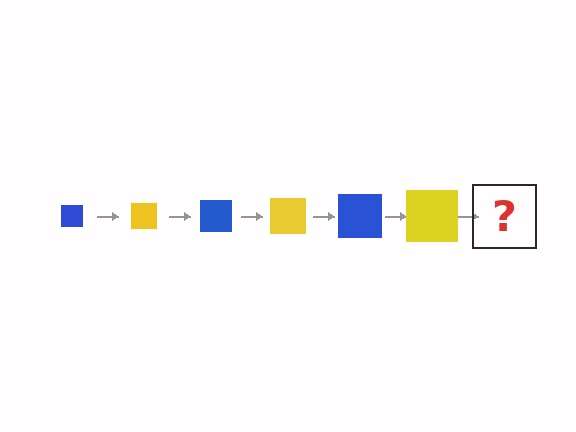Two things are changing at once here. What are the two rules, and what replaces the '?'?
The two rules are that the square grows larger each step and the color cycles through blue and yellow. The '?' should be a blue square, larger than the previous one.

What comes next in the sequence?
The next element should be a blue square, larger than the previous one.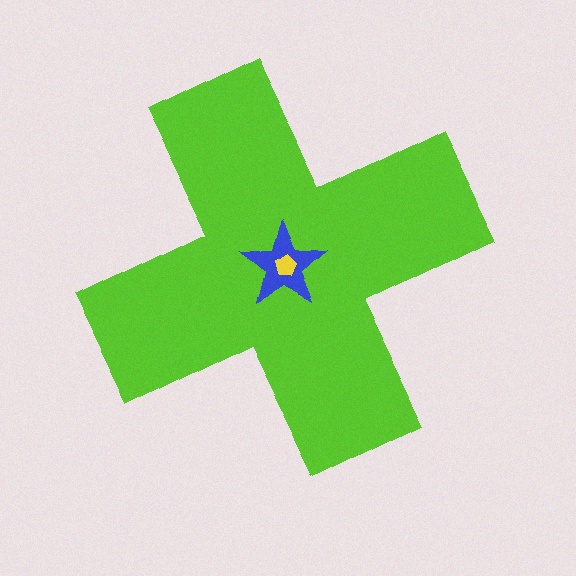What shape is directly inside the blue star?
The yellow pentagon.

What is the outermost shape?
The lime cross.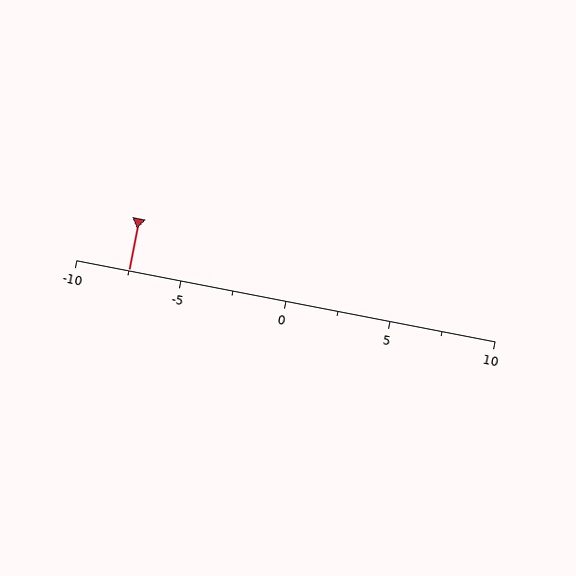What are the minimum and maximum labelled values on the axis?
The axis runs from -10 to 10.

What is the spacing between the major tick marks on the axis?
The major ticks are spaced 5 apart.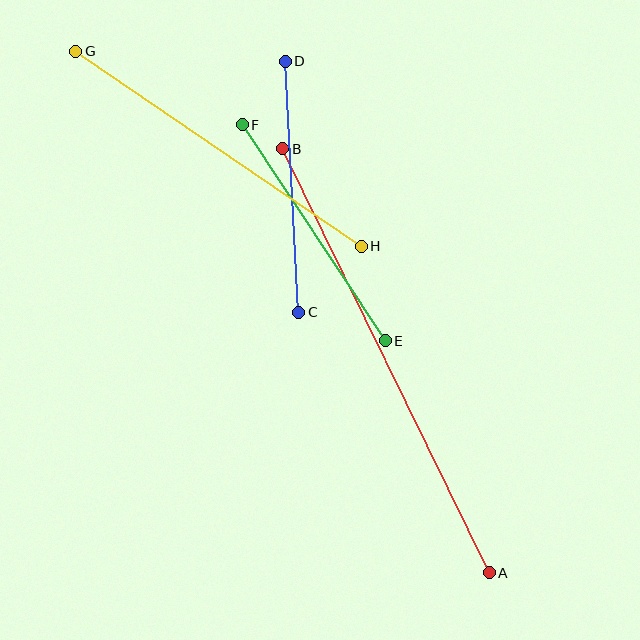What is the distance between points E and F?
The distance is approximately 259 pixels.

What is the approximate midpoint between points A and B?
The midpoint is at approximately (386, 361) pixels.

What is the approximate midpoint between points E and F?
The midpoint is at approximately (314, 233) pixels.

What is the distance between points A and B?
The distance is approximately 472 pixels.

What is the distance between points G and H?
The distance is approximately 346 pixels.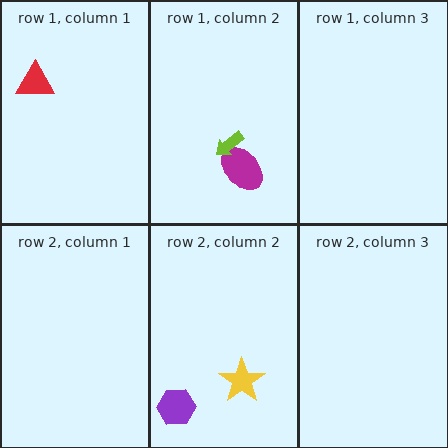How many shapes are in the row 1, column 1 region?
1.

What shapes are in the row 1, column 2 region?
The magenta ellipse, the lime arrow.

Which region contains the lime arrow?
The row 1, column 2 region.